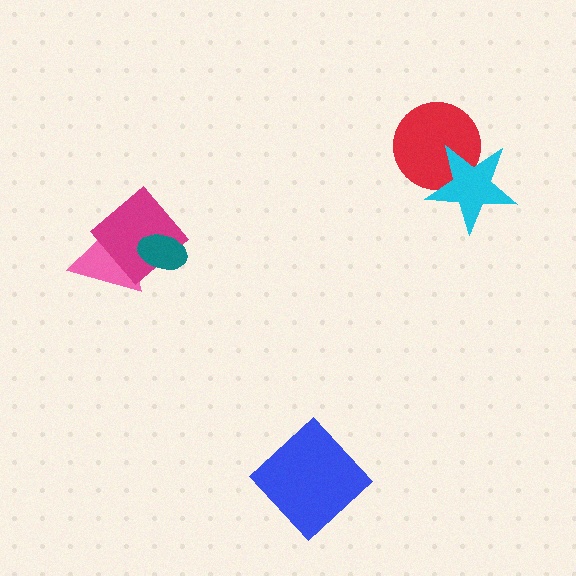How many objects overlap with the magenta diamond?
2 objects overlap with the magenta diamond.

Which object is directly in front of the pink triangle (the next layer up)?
The magenta diamond is directly in front of the pink triangle.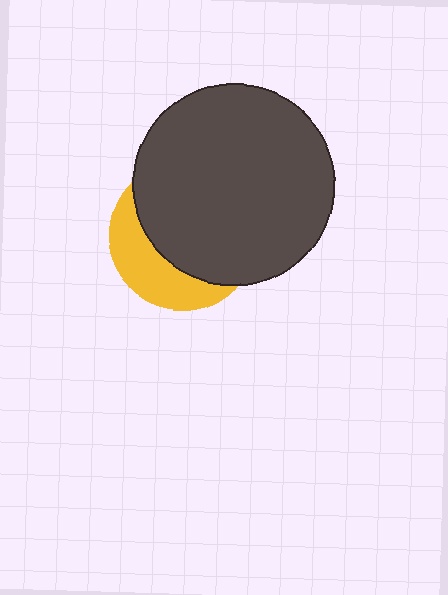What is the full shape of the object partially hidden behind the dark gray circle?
The partially hidden object is a yellow circle.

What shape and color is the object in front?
The object in front is a dark gray circle.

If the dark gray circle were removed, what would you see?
You would see the complete yellow circle.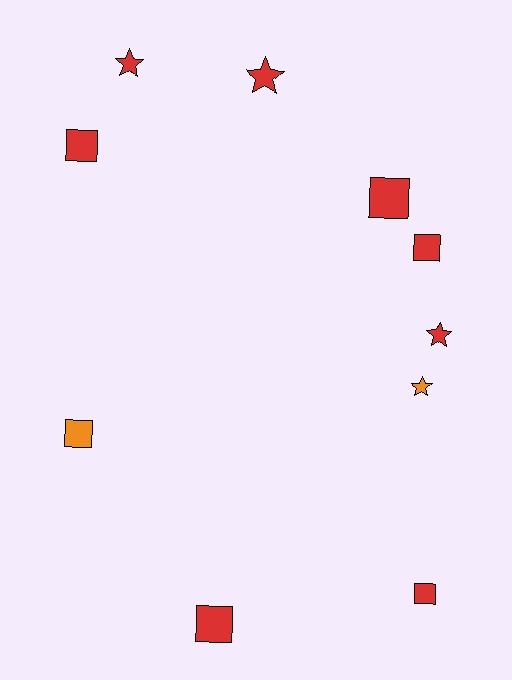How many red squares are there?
There are 5 red squares.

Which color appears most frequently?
Red, with 8 objects.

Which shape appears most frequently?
Square, with 6 objects.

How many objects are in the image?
There are 10 objects.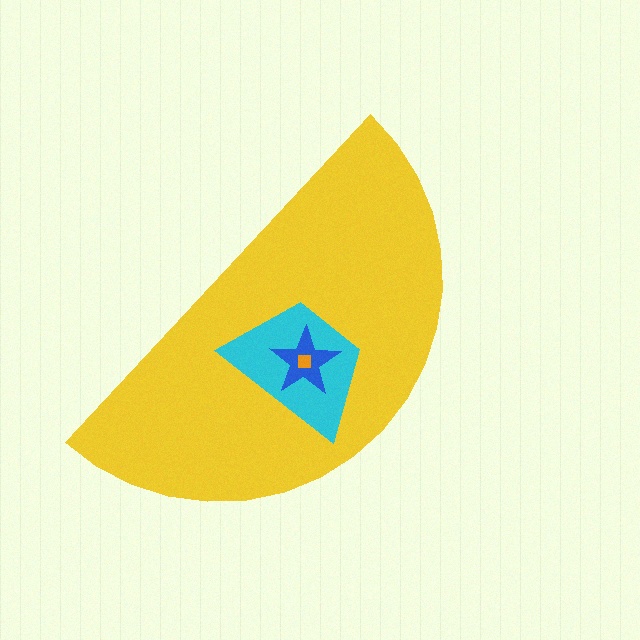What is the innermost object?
The orange square.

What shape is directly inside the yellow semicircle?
The cyan trapezoid.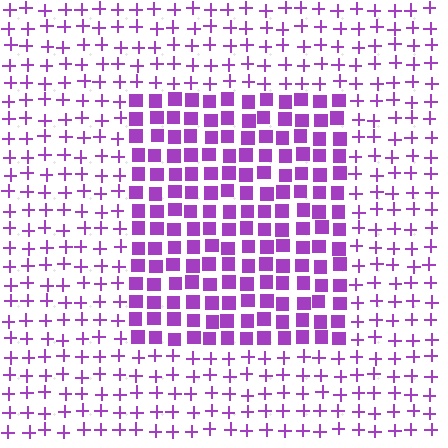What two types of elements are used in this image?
The image uses squares inside the rectangle region and plus signs outside it.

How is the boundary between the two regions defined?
The boundary is defined by a change in element shape: squares inside vs. plus signs outside. All elements share the same color and spacing.